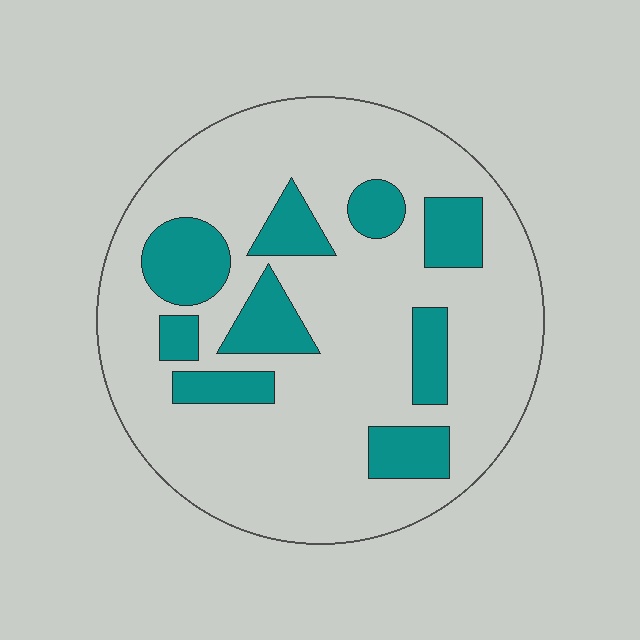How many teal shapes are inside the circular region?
9.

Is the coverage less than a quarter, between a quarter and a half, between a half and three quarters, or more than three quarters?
Less than a quarter.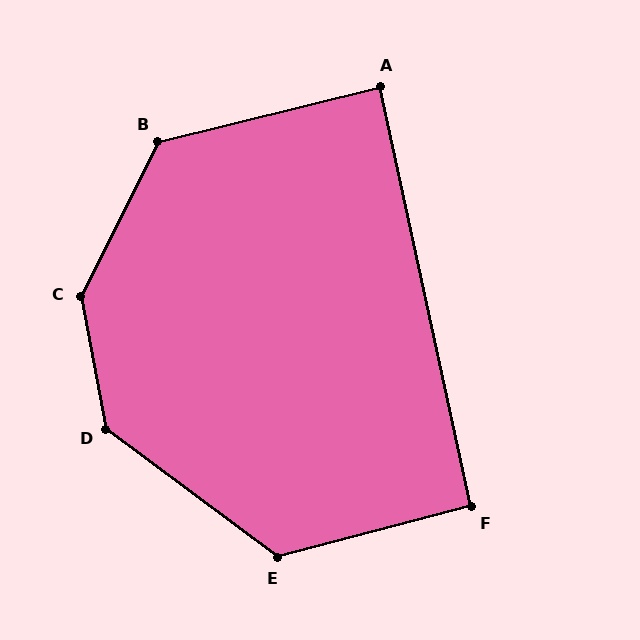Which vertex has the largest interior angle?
C, at approximately 143 degrees.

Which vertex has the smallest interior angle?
A, at approximately 88 degrees.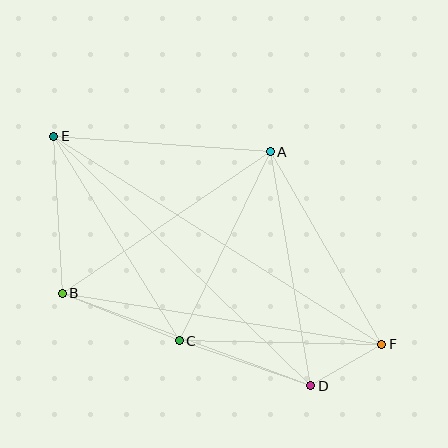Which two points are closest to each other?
Points D and F are closest to each other.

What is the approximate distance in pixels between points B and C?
The distance between B and C is approximately 126 pixels.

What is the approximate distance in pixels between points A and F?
The distance between A and F is approximately 222 pixels.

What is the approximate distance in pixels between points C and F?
The distance between C and F is approximately 203 pixels.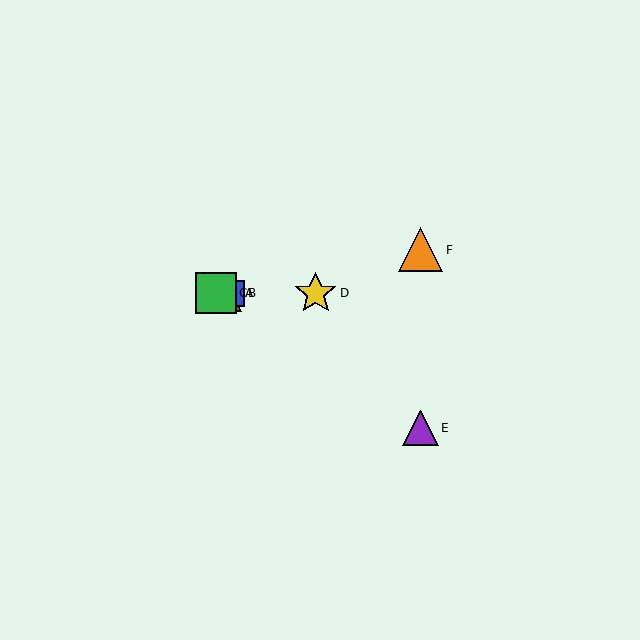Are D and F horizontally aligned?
No, D is at y≈293 and F is at y≈250.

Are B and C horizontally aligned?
Yes, both are at y≈293.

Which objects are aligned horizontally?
Objects A, B, C, D are aligned horizontally.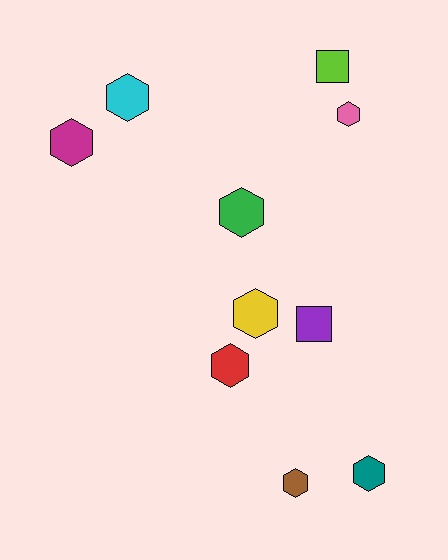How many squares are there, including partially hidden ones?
There are 2 squares.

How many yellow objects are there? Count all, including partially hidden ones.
There is 1 yellow object.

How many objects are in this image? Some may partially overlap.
There are 10 objects.